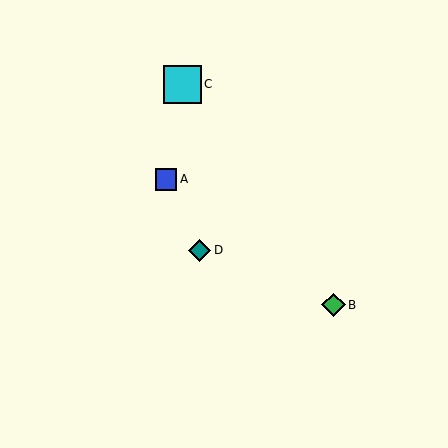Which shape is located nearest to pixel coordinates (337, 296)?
The green diamond (labeled B) at (333, 305) is nearest to that location.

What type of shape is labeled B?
Shape B is a green diamond.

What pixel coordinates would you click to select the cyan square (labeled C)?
Click at (182, 84) to select the cyan square C.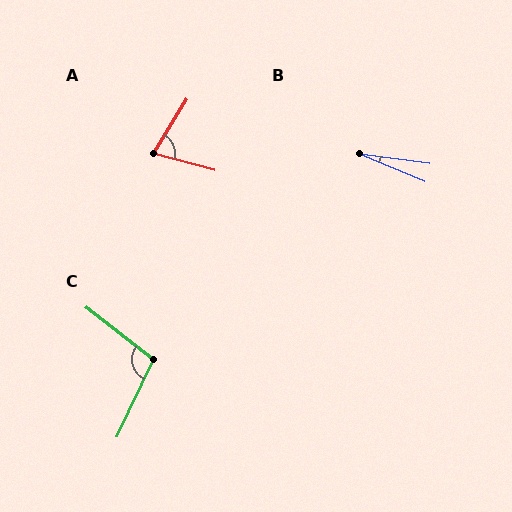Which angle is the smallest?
B, at approximately 16 degrees.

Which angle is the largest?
C, at approximately 103 degrees.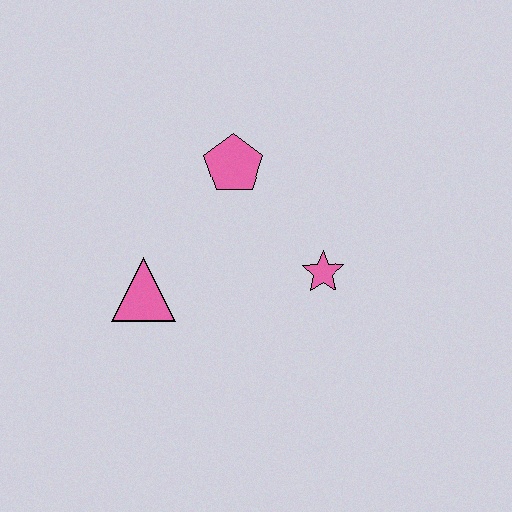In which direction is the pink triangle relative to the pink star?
The pink triangle is to the left of the pink star.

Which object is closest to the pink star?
The pink pentagon is closest to the pink star.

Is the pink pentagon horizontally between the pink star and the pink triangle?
Yes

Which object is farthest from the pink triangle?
The pink star is farthest from the pink triangle.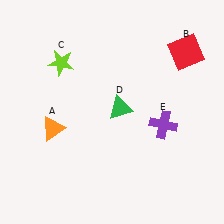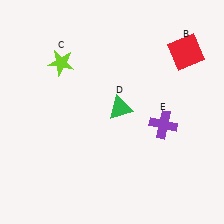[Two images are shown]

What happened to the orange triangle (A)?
The orange triangle (A) was removed in Image 2. It was in the bottom-left area of Image 1.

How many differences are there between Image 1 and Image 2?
There is 1 difference between the two images.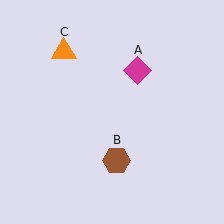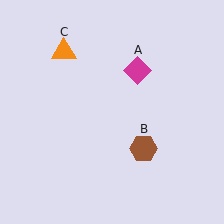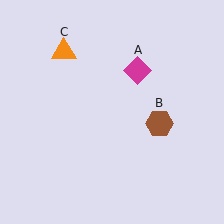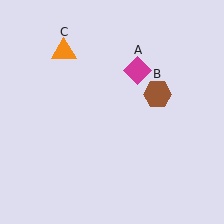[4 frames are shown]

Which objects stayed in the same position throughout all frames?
Magenta diamond (object A) and orange triangle (object C) remained stationary.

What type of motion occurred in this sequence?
The brown hexagon (object B) rotated counterclockwise around the center of the scene.